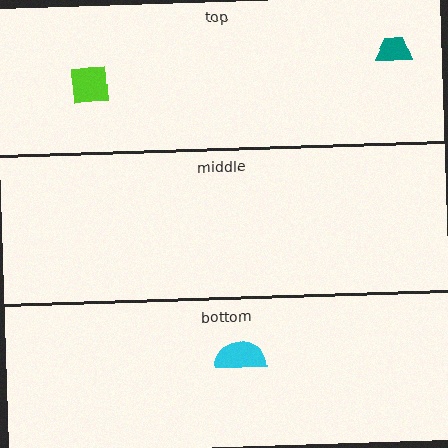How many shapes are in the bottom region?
1.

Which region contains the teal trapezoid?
The top region.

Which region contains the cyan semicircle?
The bottom region.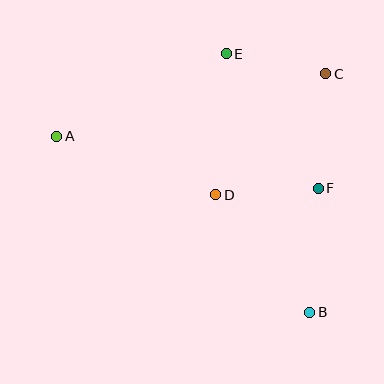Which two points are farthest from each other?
Points A and B are farthest from each other.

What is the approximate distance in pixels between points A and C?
The distance between A and C is approximately 276 pixels.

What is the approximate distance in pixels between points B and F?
The distance between B and F is approximately 124 pixels.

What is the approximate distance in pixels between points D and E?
The distance between D and E is approximately 141 pixels.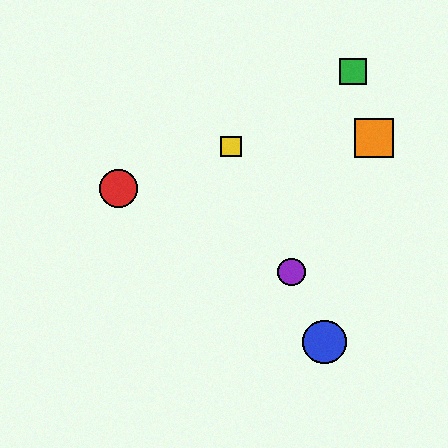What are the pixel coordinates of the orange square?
The orange square is at (374, 138).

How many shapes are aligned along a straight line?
3 shapes (the blue circle, the yellow square, the purple circle) are aligned along a straight line.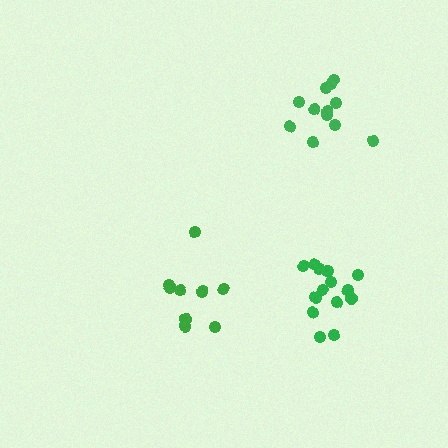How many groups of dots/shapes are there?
There are 3 groups.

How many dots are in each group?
Group 1: 12 dots, Group 2: 9 dots, Group 3: 14 dots (35 total).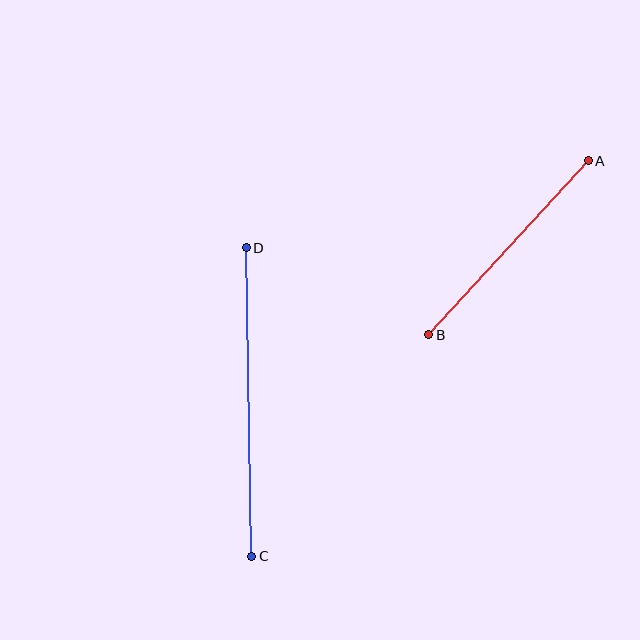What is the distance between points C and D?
The distance is approximately 308 pixels.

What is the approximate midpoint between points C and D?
The midpoint is at approximately (249, 402) pixels.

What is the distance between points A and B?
The distance is approximately 236 pixels.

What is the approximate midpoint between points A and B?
The midpoint is at approximately (508, 248) pixels.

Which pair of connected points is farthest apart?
Points C and D are farthest apart.